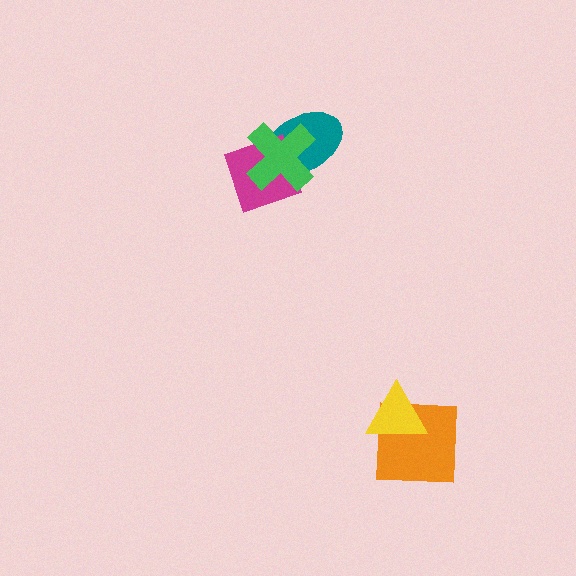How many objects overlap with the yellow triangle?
1 object overlaps with the yellow triangle.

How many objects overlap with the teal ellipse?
2 objects overlap with the teal ellipse.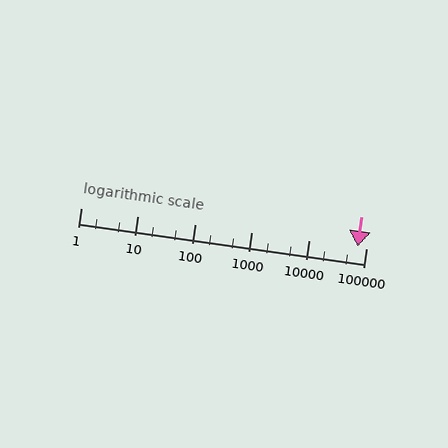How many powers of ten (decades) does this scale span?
The scale spans 5 decades, from 1 to 100000.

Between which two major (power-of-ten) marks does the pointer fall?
The pointer is between 10000 and 100000.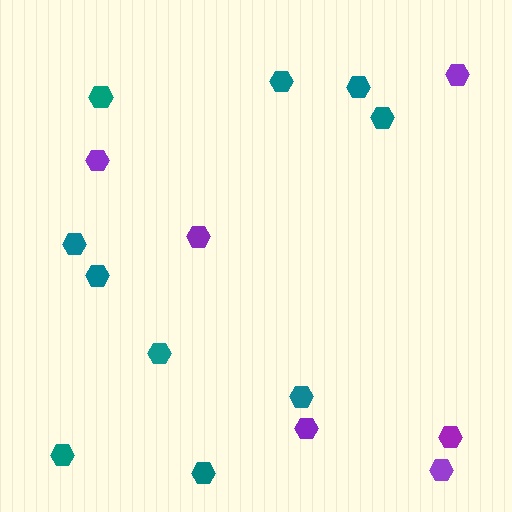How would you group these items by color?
There are 2 groups: one group of teal hexagons (10) and one group of purple hexagons (6).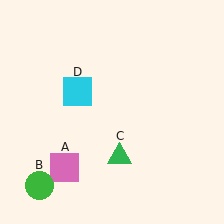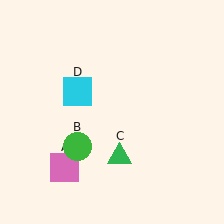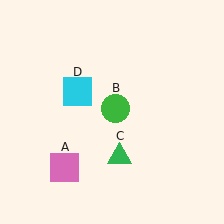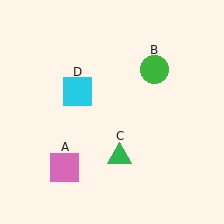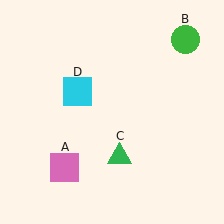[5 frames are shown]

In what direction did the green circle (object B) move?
The green circle (object B) moved up and to the right.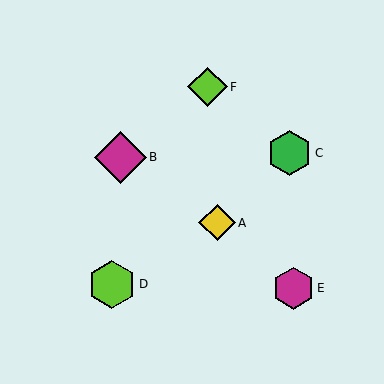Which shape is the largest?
The magenta diamond (labeled B) is the largest.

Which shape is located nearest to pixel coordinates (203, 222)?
The yellow diamond (labeled A) at (217, 223) is nearest to that location.